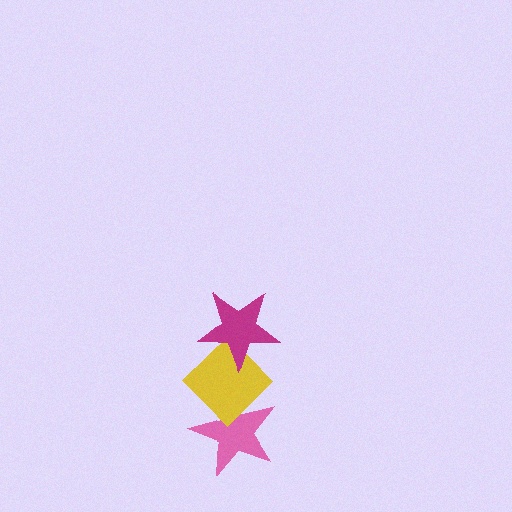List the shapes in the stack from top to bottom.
From top to bottom: the magenta star, the yellow diamond, the pink star.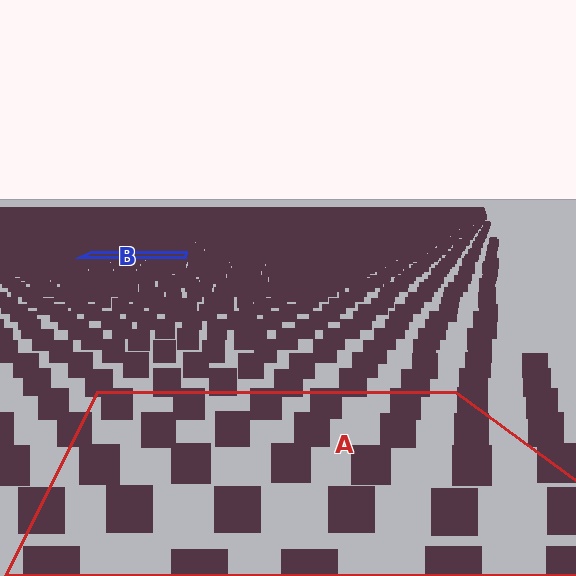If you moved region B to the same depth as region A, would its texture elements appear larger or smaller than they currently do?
They would appear larger. At a closer depth, the same texture elements are projected at a bigger on-screen size.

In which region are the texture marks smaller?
The texture marks are smaller in region B, because it is farther away.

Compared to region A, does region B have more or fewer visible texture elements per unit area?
Region B has more texture elements per unit area — they are packed more densely because it is farther away.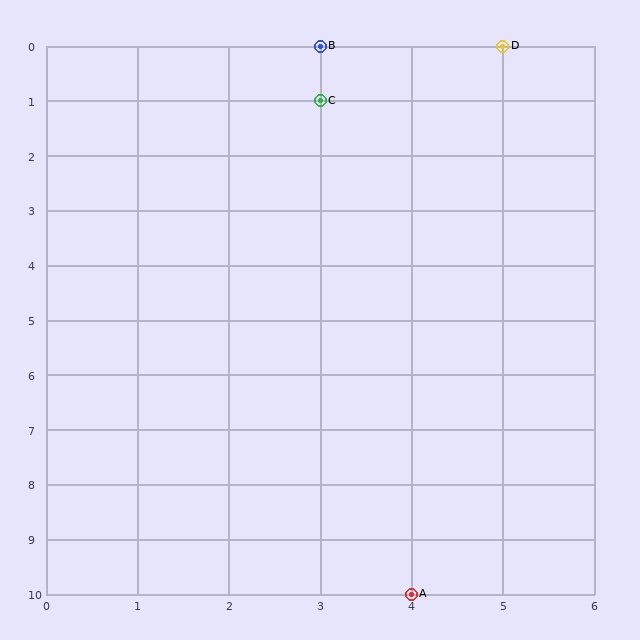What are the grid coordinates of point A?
Point A is at grid coordinates (4, 10).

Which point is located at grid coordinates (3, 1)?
Point C is at (3, 1).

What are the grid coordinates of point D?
Point D is at grid coordinates (5, 0).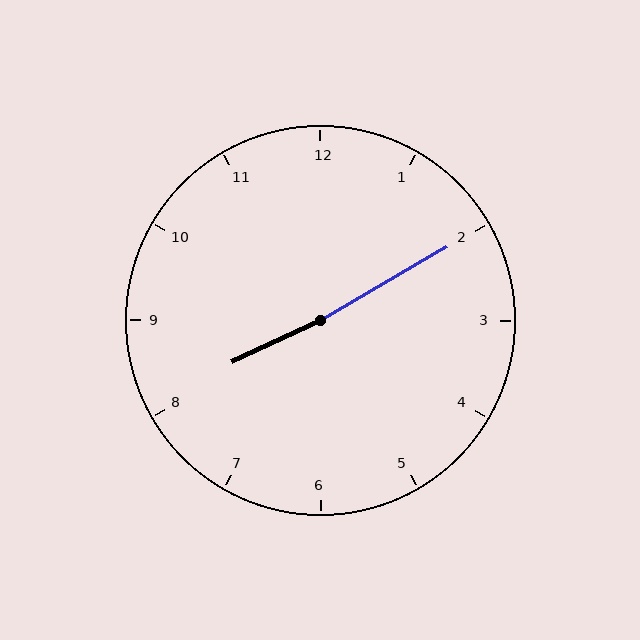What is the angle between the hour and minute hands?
Approximately 175 degrees.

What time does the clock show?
8:10.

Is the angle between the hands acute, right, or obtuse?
It is obtuse.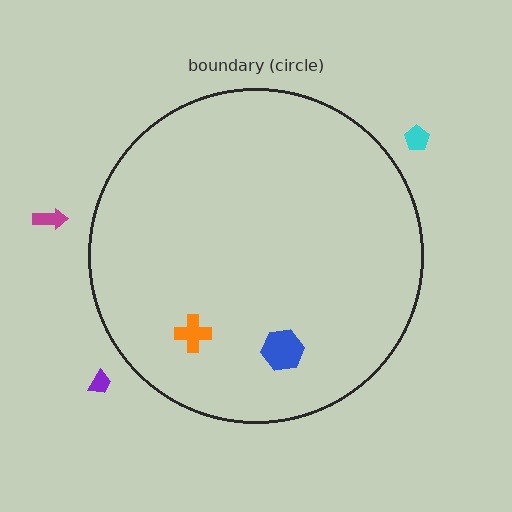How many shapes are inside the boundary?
2 inside, 3 outside.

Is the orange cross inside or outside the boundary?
Inside.